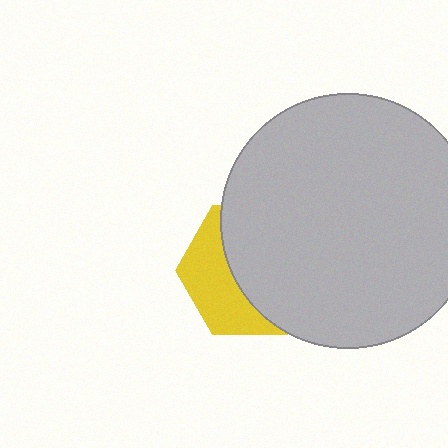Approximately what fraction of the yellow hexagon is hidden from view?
Roughly 61% of the yellow hexagon is hidden behind the light gray circle.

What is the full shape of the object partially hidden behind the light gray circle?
The partially hidden object is a yellow hexagon.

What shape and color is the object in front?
The object in front is a light gray circle.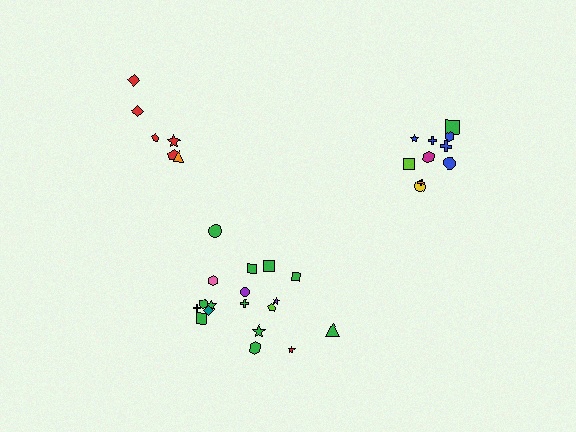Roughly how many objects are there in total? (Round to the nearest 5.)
Roughly 35 objects in total.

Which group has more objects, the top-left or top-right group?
The top-right group.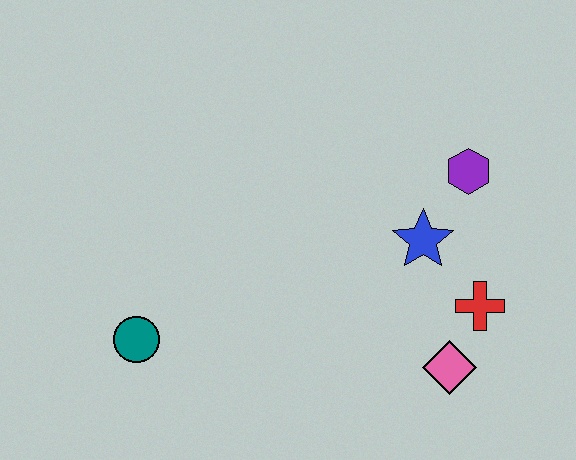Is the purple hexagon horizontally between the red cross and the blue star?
Yes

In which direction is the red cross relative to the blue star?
The red cross is below the blue star.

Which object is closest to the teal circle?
The blue star is closest to the teal circle.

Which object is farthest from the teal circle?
The purple hexagon is farthest from the teal circle.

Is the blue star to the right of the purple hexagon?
No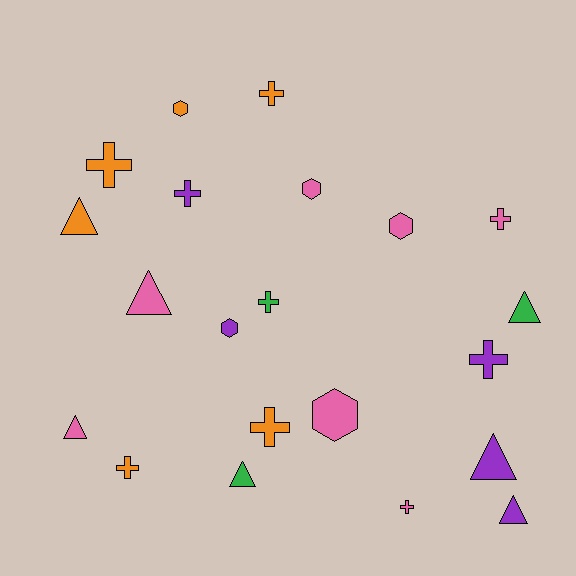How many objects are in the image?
There are 21 objects.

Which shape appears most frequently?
Cross, with 9 objects.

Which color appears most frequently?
Pink, with 7 objects.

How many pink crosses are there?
There are 2 pink crosses.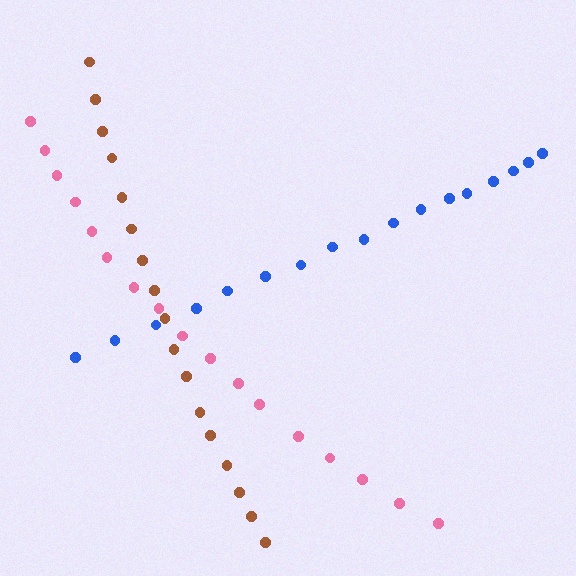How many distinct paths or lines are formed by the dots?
There are 3 distinct paths.